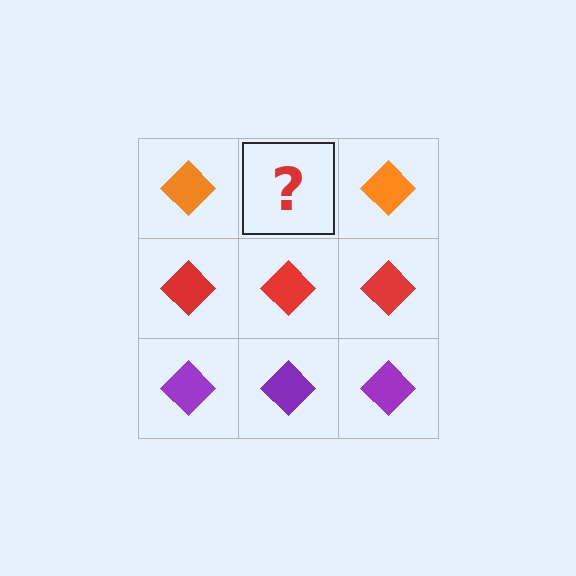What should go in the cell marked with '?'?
The missing cell should contain an orange diamond.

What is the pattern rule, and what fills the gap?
The rule is that each row has a consistent color. The gap should be filled with an orange diamond.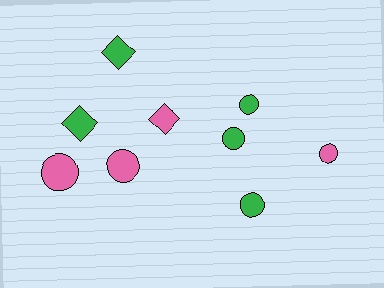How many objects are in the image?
There are 9 objects.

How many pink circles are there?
There are 3 pink circles.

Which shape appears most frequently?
Circle, with 6 objects.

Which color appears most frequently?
Green, with 5 objects.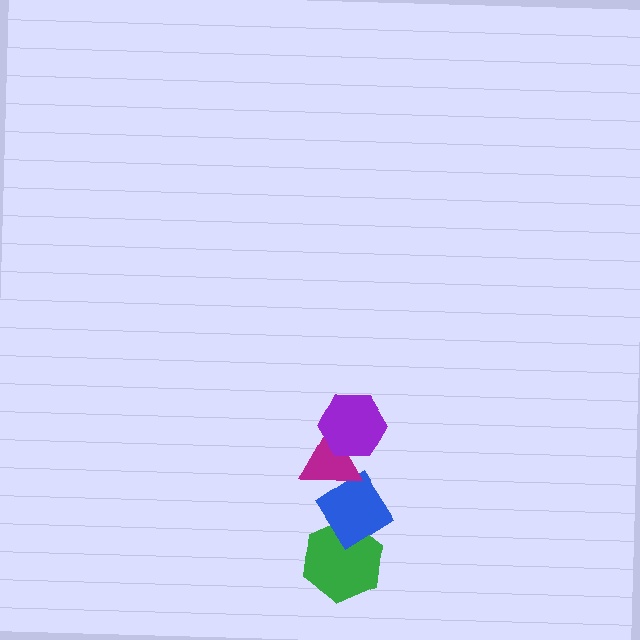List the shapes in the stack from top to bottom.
From top to bottom: the purple hexagon, the magenta triangle, the blue diamond, the green hexagon.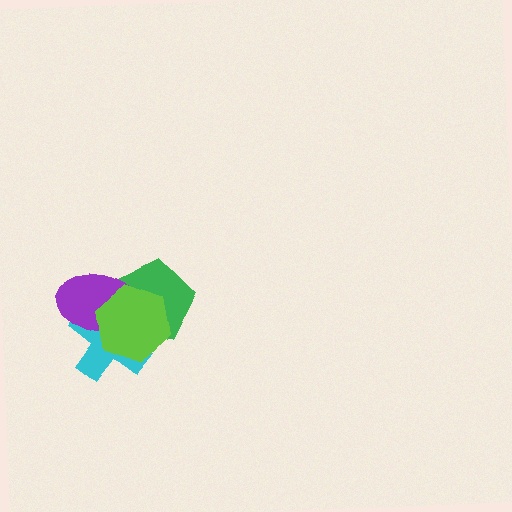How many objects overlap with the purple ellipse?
3 objects overlap with the purple ellipse.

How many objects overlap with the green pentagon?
3 objects overlap with the green pentagon.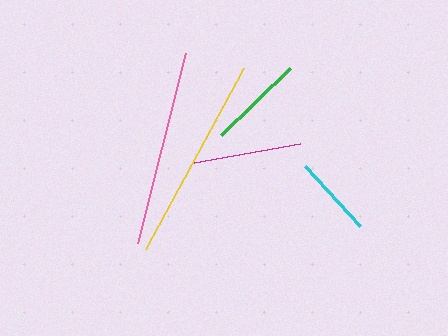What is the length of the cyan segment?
The cyan segment is approximately 82 pixels long.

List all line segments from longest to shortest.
From longest to shortest: yellow, pink, magenta, green, cyan.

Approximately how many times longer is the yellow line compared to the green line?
The yellow line is approximately 2.2 times the length of the green line.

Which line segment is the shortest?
The cyan line is the shortest at approximately 82 pixels.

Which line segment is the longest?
The yellow line is the longest at approximately 206 pixels.